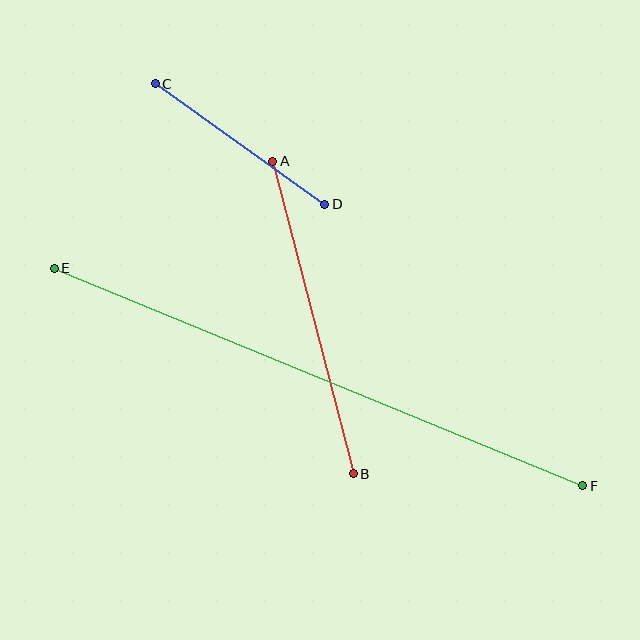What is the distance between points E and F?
The distance is approximately 572 pixels.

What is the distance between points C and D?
The distance is approximately 208 pixels.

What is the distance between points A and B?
The distance is approximately 323 pixels.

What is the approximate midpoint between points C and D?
The midpoint is at approximately (240, 144) pixels.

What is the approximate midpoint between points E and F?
The midpoint is at approximately (318, 377) pixels.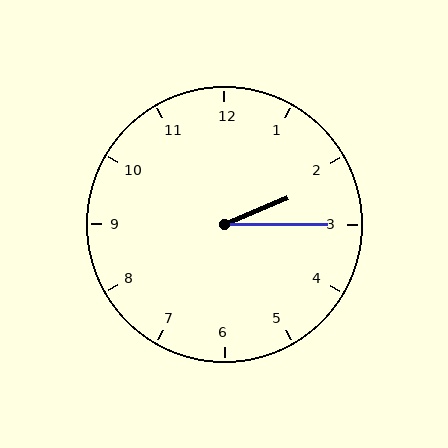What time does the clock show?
2:15.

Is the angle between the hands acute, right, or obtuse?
It is acute.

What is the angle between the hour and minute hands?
Approximately 22 degrees.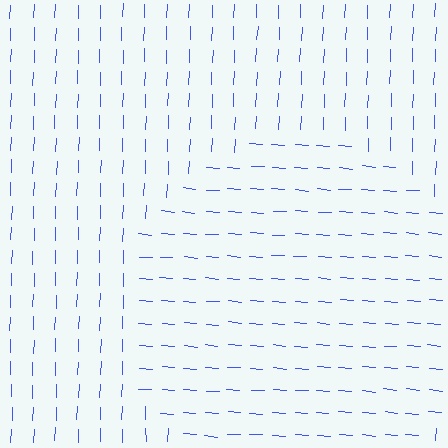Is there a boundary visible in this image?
Yes, there is a texture boundary formed by a change in line orientation.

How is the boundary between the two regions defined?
The boundary is defined purely by a change in line orientation (approximately 87 degrees difference). All lines are the same color and thickness.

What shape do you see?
I see a circle.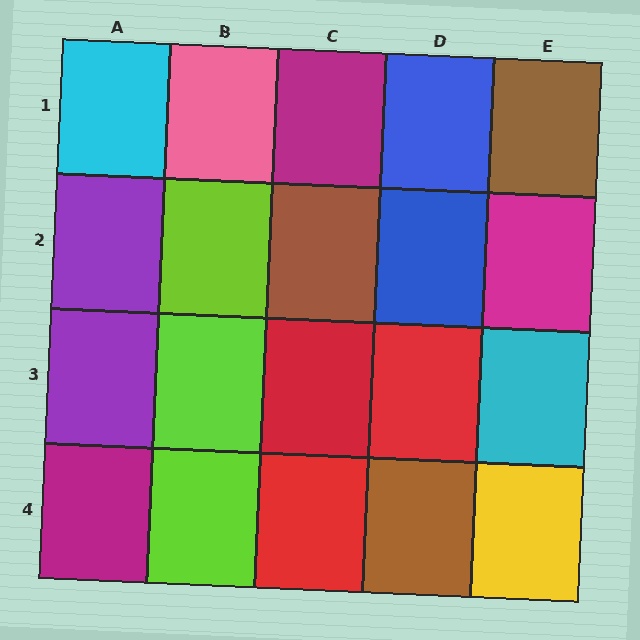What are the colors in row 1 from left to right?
Cyan, pink, magenta, blue, brown.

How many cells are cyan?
2 cells are cyan.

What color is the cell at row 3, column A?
Purple.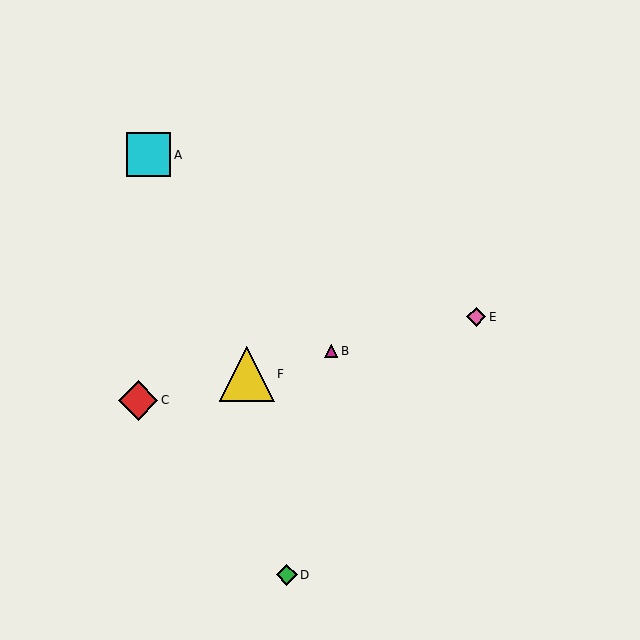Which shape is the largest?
The yellow triangle (labeled F) is the largest.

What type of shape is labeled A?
Shape A is a cyan square.